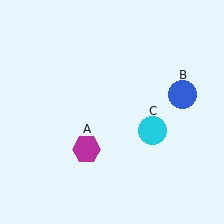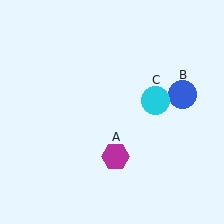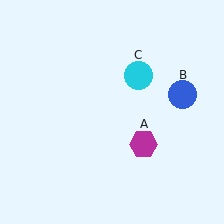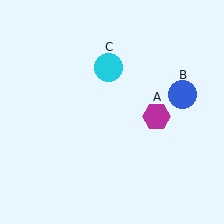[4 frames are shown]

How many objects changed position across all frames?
2 objects changed position: magenta hexagon (object A), cyan circle (object C).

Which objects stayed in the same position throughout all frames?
Blue circle (object B) remained stationary.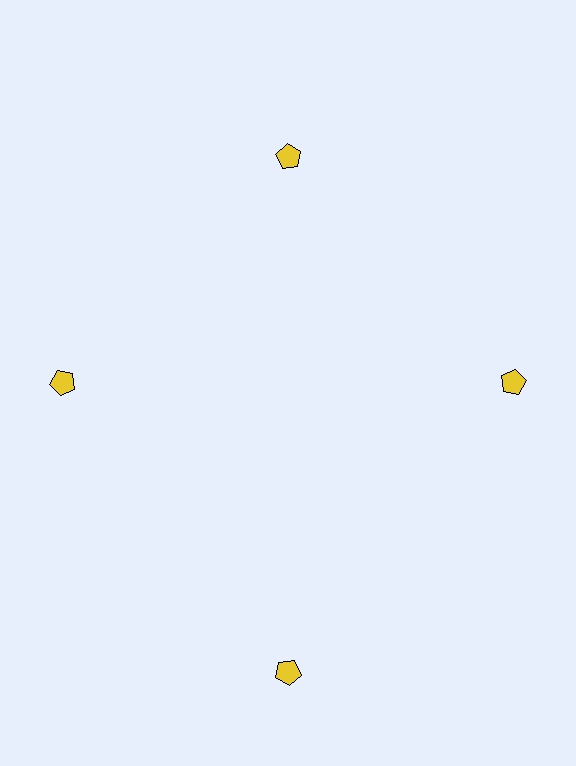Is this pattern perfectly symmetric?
No. The 4 yellow pentagons are arranged in a ring, but one element near the 6 o'clock position is pushed outward from the center, breaking the 4-fold rotational symmetry.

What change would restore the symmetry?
The symmetry would be restored by moving it inward, back onto the ring so that all 4 pentagons sit at equal angles and equal distance from the center.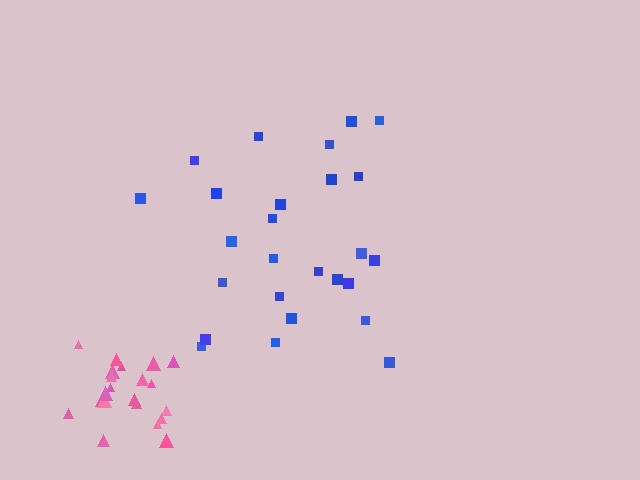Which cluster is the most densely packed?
Pink.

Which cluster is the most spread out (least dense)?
Blue.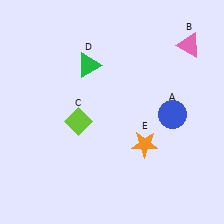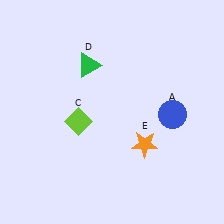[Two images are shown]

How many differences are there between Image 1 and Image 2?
There is 1 difference between the two images.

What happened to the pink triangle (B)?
The pink triangle (B) was removed in Image 2. It was in the top-right area of Image 1.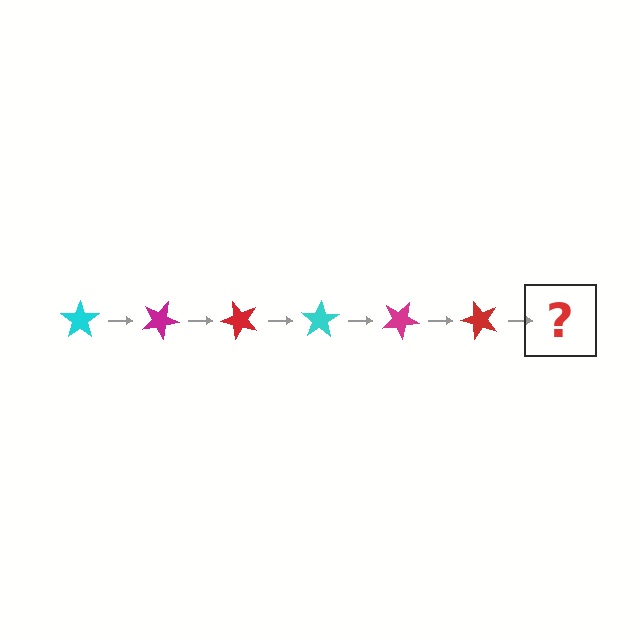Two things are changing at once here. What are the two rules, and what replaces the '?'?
The two rules are that it rotates 25 degrees each step and the color cycles through cyan, magenta, and red. The '?' should be a cyan star, rotated 150 degrees from the start.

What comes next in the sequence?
The next element should be a cyan star, rotated 150 degrees from the start.